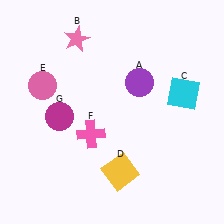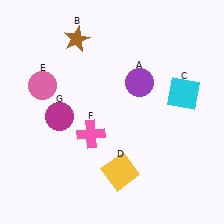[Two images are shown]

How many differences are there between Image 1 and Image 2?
There is 1 difference between the two images.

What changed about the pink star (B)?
In Image 1, B is pink. In Image 2, it changed to brown.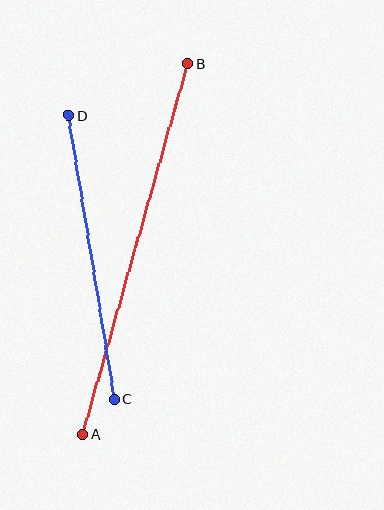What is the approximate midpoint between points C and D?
The midpoint is at approximately (91, 257) pixels.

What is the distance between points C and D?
The distance is approximately 288 pixels.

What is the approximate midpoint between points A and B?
The midpoint is at approximately (135, 249) pixels.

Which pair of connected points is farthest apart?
Points A and B are farthest apart.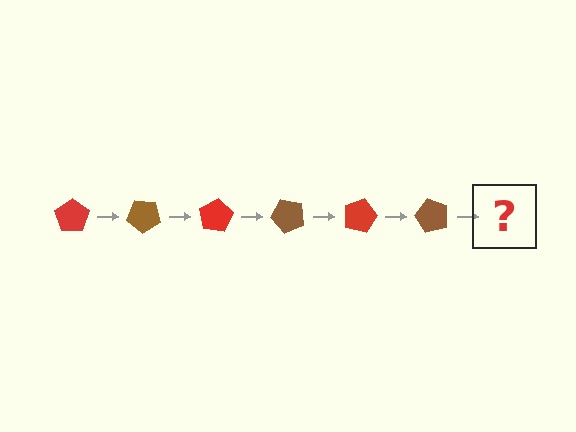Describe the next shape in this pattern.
It should be a red pentagon, rotated 240 degrees from the start.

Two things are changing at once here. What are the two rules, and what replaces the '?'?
The two rules are that it rotates 40 degrees each step and the color cycles through red and brown. The '?' should be a red pentagon, rotated 240 degrees from the start.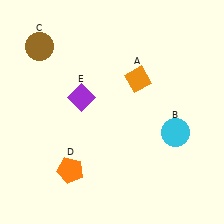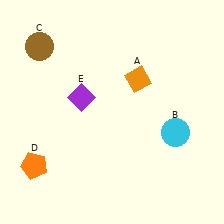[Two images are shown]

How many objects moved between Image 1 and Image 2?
1 object moved between the two images.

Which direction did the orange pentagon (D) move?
The orange pentagon (D) moved left.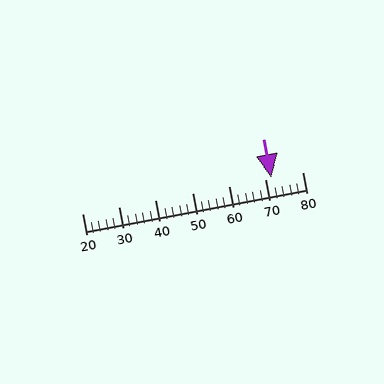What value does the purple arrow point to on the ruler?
The purple arrow points to approximately 72.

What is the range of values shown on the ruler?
The ruler shows values from 20 to 80.